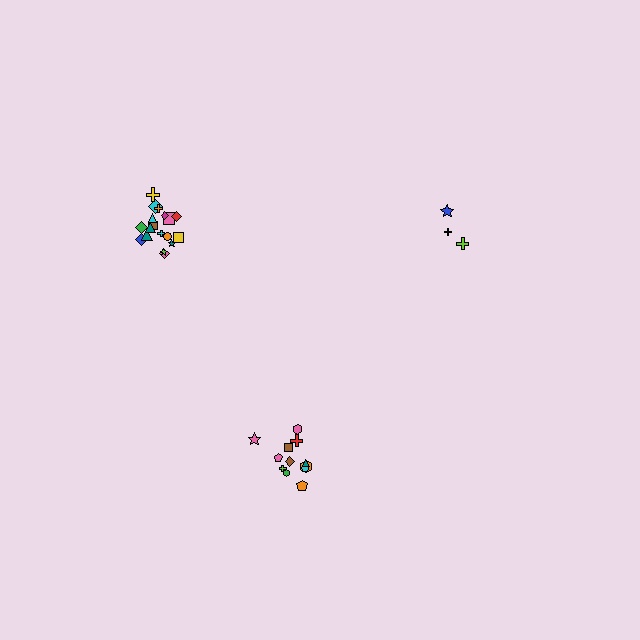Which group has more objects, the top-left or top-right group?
The top-left group.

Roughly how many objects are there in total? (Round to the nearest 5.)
Roughly 35 objects in total.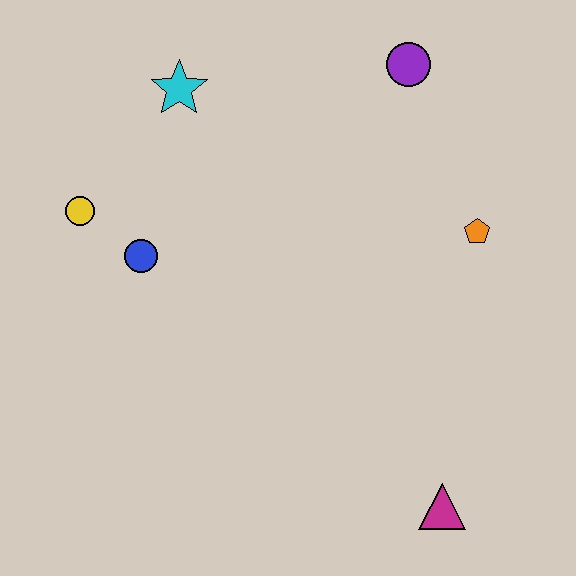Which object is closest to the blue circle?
The yellow circle is closest to the blue circle.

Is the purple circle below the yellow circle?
No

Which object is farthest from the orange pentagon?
The yellow circle is farthest from the orange pentagon.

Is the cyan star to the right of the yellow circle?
Yes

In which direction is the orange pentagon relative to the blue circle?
The orange pentagon is to the right of the blue circle.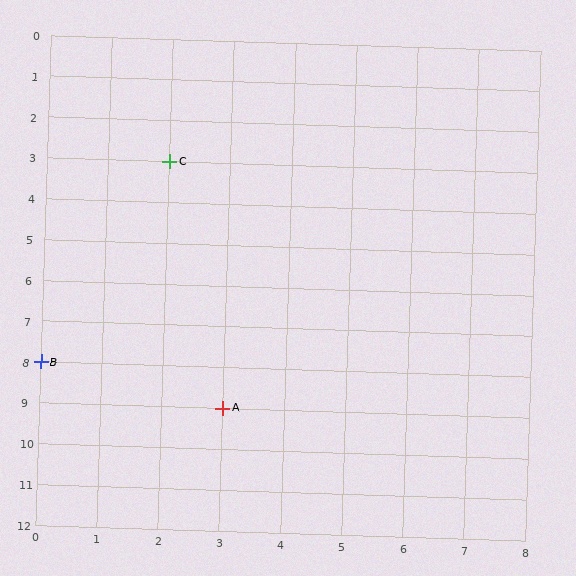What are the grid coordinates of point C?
Point C is at grid coordinates (2, 3).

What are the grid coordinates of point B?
Point B is at grid coordinates (0, 8).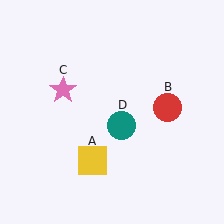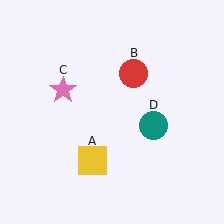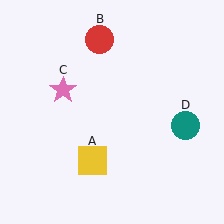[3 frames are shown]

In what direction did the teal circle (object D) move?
The teal circle (object D) moved right.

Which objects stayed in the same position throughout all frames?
Yellow square (object A) and pink star (object C) remained stationary.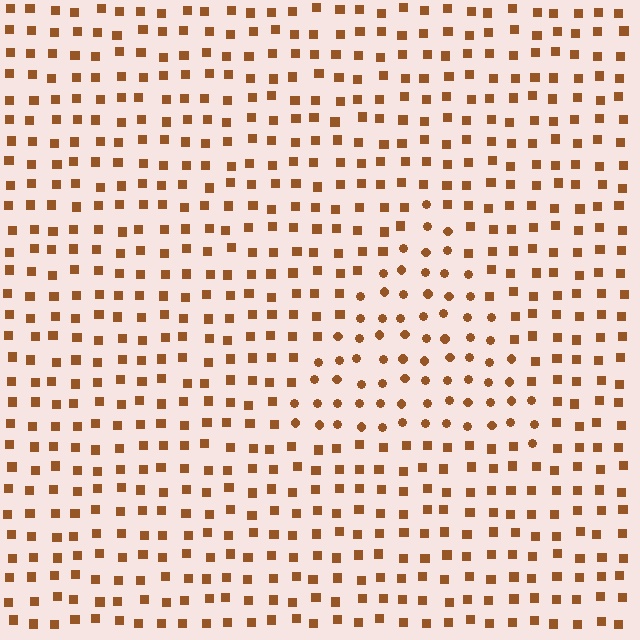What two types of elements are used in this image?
The image uses circles inside the triangle region and squares outside it.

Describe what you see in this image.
The image is filled with small brown elements arranged in a uniform grid. A triangle-shaped region contains circles, while the surrounding area contains squares. The boundary is defined purely by the change in element shape.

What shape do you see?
I see a triangle.